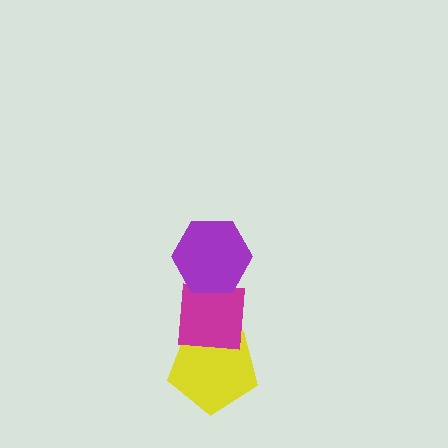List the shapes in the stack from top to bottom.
From top to bottom: the purple hexagon, the magenta square, the yellow pentagon.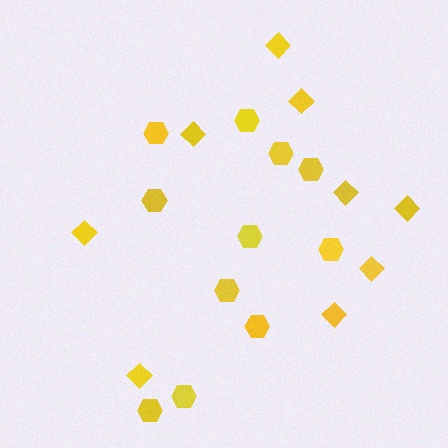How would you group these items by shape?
There are 2 groups: one group of hexagons (11) and one group of diamonds (9).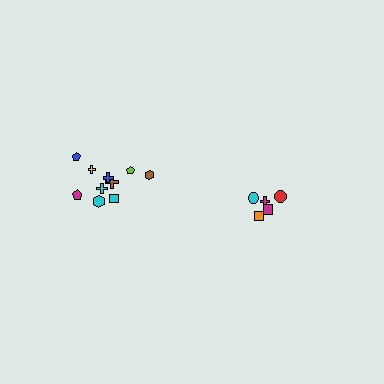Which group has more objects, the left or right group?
The left group.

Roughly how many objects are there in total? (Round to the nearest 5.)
Roughly 15 objects in total.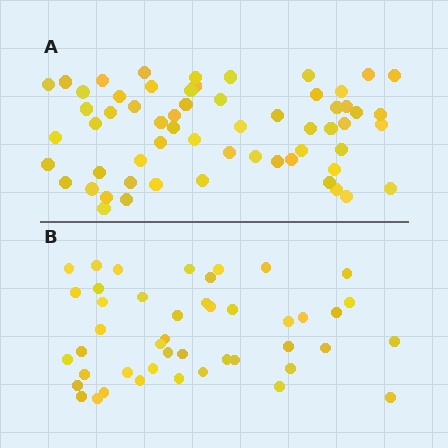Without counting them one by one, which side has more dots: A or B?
Region A (the top region) has more dots.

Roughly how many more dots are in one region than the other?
Region A has approximately 15 more dots than region B.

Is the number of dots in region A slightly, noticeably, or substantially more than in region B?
Region A has noticeably more, but not dramatically so. The ratio is roughly 1.3 to 1.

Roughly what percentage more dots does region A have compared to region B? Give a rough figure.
About 35% more.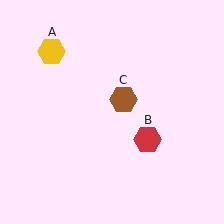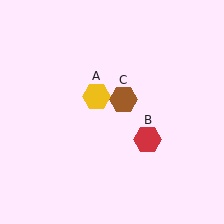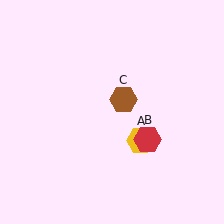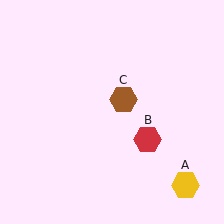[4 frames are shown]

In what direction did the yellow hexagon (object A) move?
The yellow hexagon (object A) moved down and to the right.